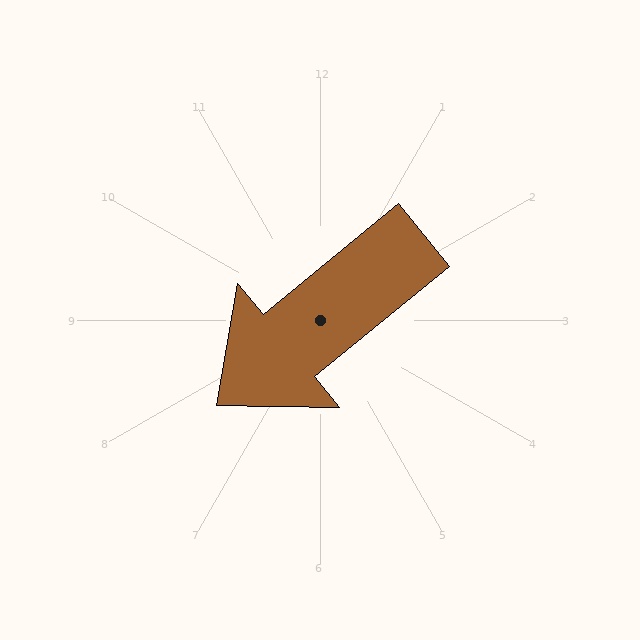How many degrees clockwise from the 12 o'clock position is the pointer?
Approximately 231 degrees.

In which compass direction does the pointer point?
Southwest.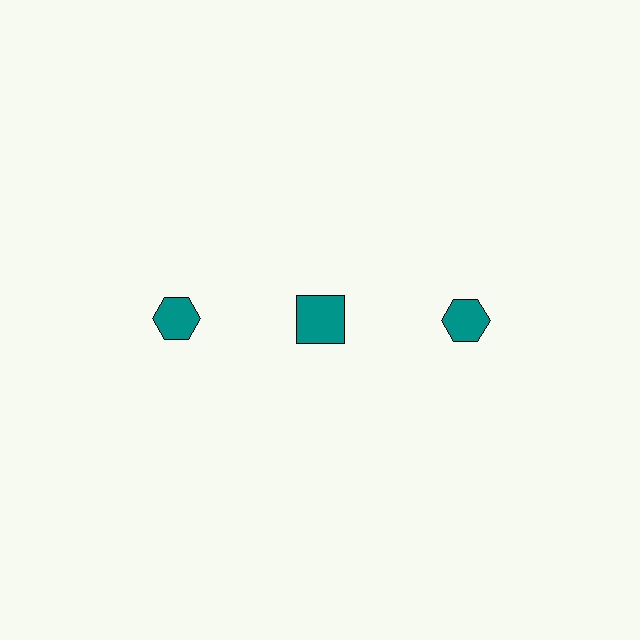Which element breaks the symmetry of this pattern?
The teal square in the top row, second from left column breaks the symmetry. All other shapes are teal hexagons.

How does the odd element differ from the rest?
It has a different shape: square instead of hexagon.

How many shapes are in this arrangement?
There are 3 shapes arranged in a grid pattern.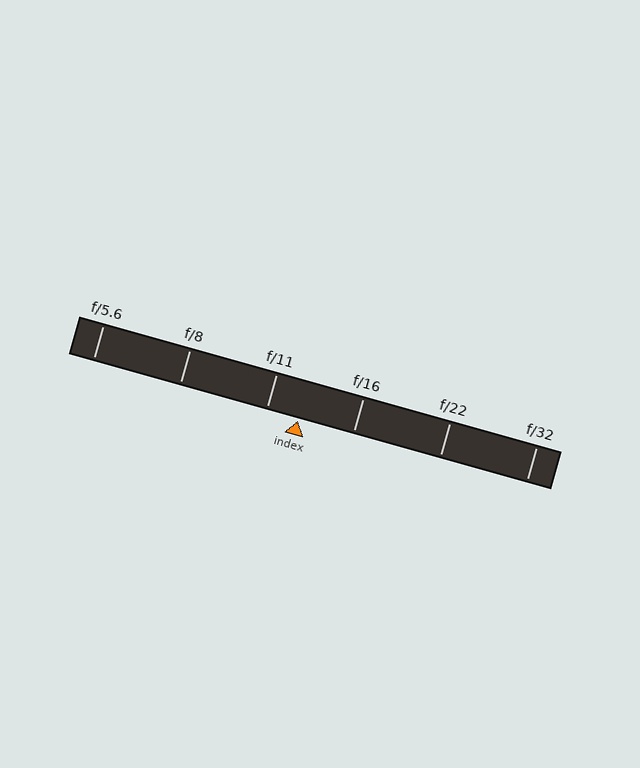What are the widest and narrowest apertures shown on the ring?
The widest aperture shown is f/5.6 and the narrowest is f/32.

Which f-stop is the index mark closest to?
The index mark is closest to f/11.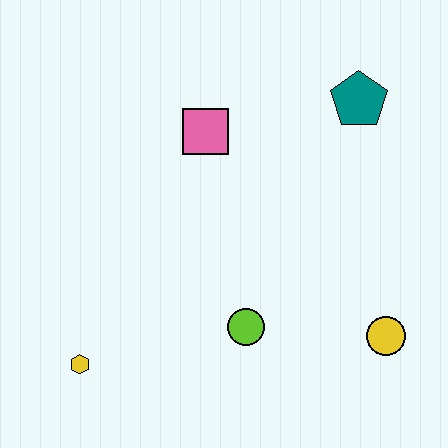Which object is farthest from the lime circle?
The teal pentagon is farthest from the lime circle.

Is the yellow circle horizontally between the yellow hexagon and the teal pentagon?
No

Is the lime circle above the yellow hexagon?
Yes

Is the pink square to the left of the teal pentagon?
Yes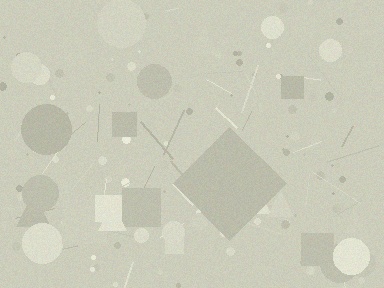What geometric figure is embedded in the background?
A diamond is embedded in the background.